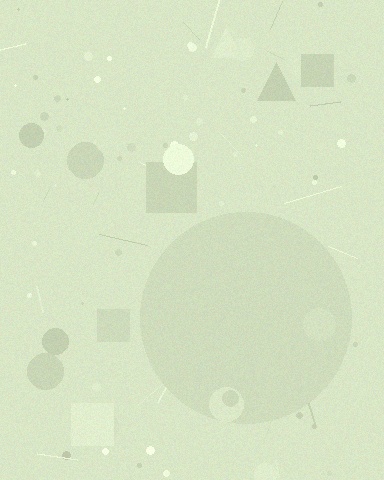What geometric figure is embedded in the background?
A circle is embedded in the background.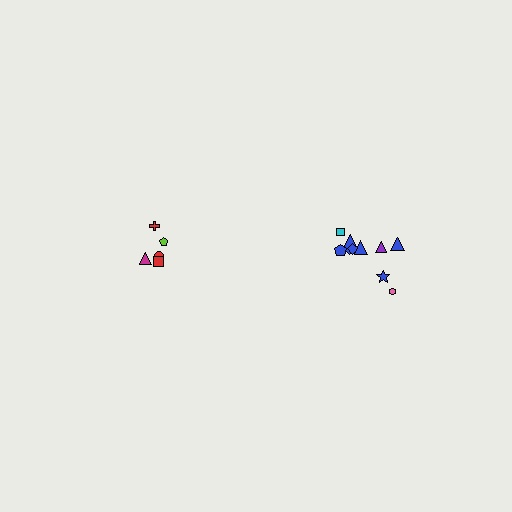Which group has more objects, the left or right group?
The right group.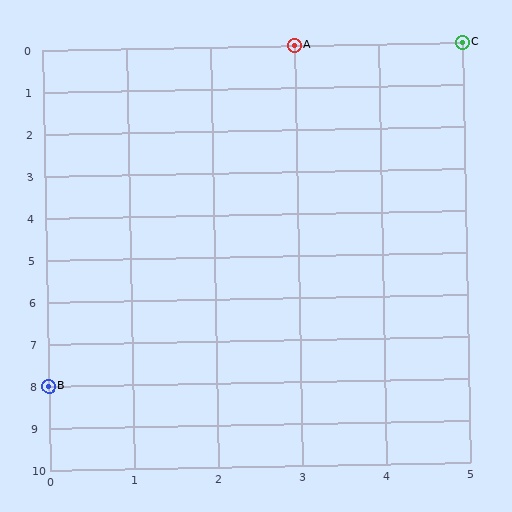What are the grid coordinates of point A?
Point A is at grid coordinates (3, 0).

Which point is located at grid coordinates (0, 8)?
Point B is at (0, 8).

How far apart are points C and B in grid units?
Points C and B are 5 columns and 8 rows apart (about 9.4 grid units diagonally).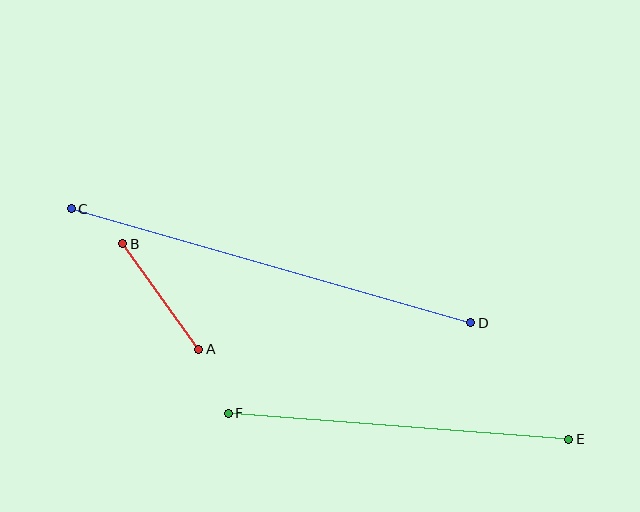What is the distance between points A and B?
The distance is approximately 131 pixels.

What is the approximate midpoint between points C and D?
The midpoint is at approximately (271, 266) pixels.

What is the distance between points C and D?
The distance is approximately 415 pixels.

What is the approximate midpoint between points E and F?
The midpoint is at approximately (398, 426) pixels.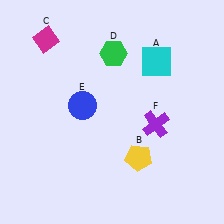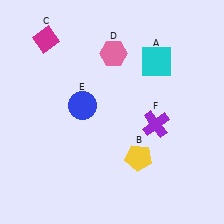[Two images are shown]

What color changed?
The hexagon (D) changed from green in Image 1 to pink in Image 2.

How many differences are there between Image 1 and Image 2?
There is 1 difference between the two images.